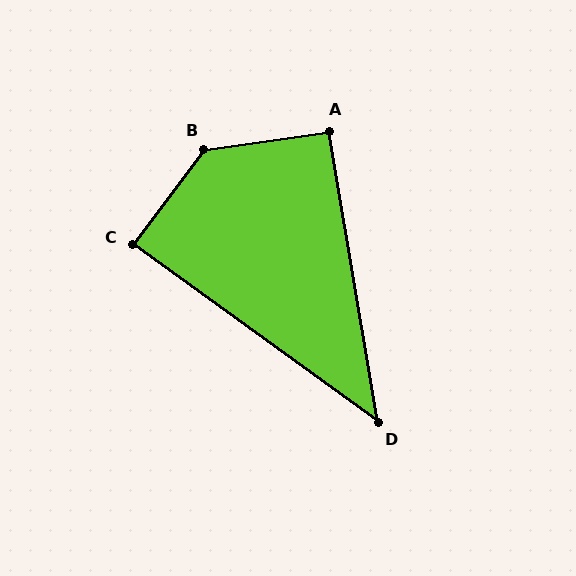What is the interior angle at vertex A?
Approximately 91 degrees (approximately right).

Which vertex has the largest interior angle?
B, at approximately 135 degrees.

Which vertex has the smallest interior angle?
D, at approximately 45 degrees.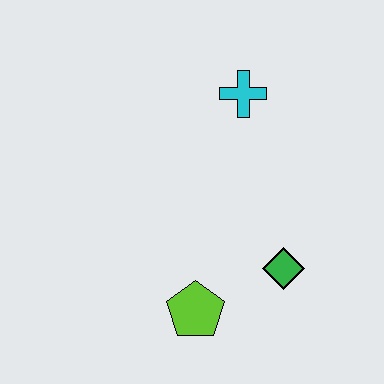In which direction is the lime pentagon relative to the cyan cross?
The lime pentagon is below the cyan cross.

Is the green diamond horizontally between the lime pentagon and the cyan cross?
No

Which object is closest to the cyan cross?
The green diamond is closest to the cyan cross.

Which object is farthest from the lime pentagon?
The cyan cross is farthest from the lime pentagon.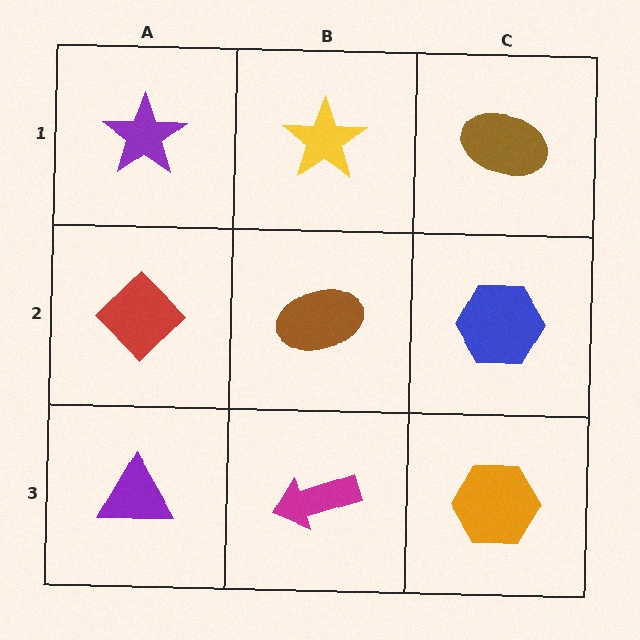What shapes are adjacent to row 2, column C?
A brown ellipse (row 1, column C), an orange hexagon (row 3, column C), a brown ellipse (row 2, column B).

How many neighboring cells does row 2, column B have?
4.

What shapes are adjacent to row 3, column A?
A red diamond (row 2, column A), a magenta arrow (row 3, column B).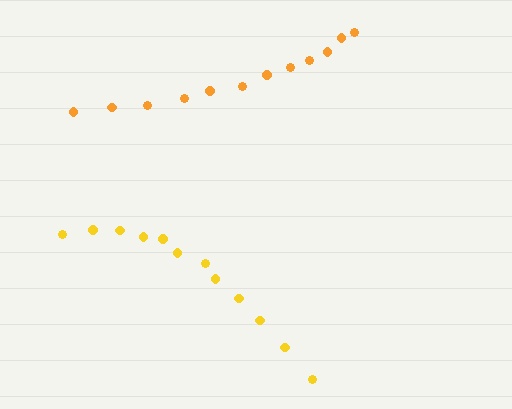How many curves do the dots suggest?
There are 2 distinct paths.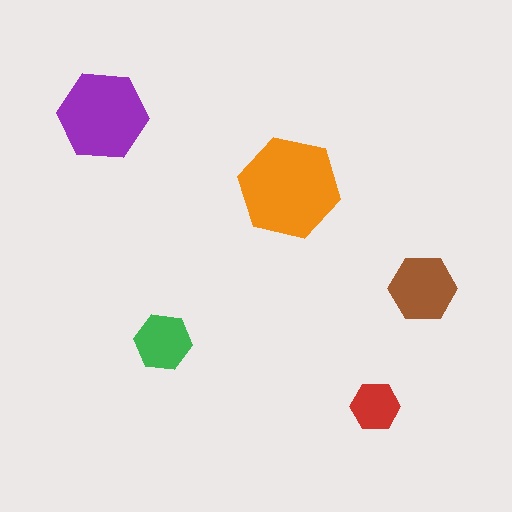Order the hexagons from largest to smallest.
the orange one, the purple one, the brown one, the green one, the red one.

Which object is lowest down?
The red hexagon is bottommost.